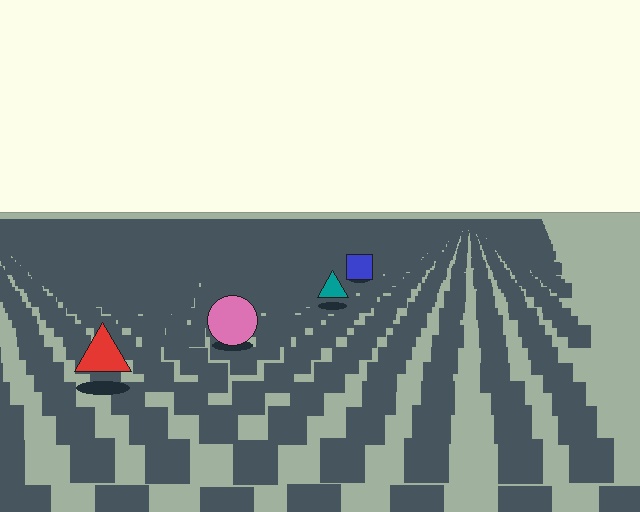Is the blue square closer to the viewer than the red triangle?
No. The red triangle is closer — you can tell from the texture gradient: the ground texture is coarser near it.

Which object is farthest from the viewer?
The blue square is farthest from the viewer. It appears smaller and the ground texture around it is denser.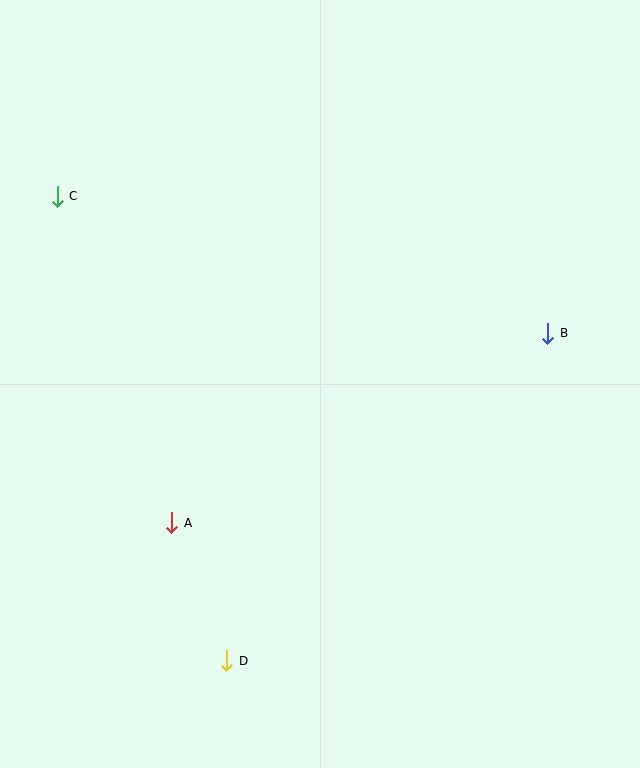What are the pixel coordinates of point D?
Point D is at (227, 661).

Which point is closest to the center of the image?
Point A at (172, 523) is closest to the center.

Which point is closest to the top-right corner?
Point B is closest to the top-right corner.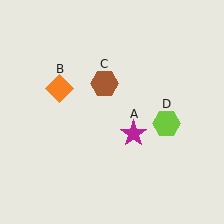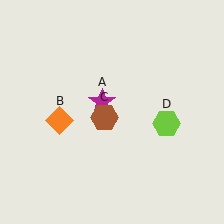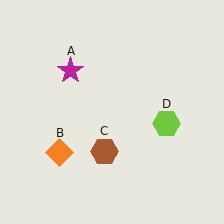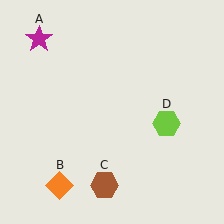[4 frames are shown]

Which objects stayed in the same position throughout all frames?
Lime hexagon (object D) remained stationary.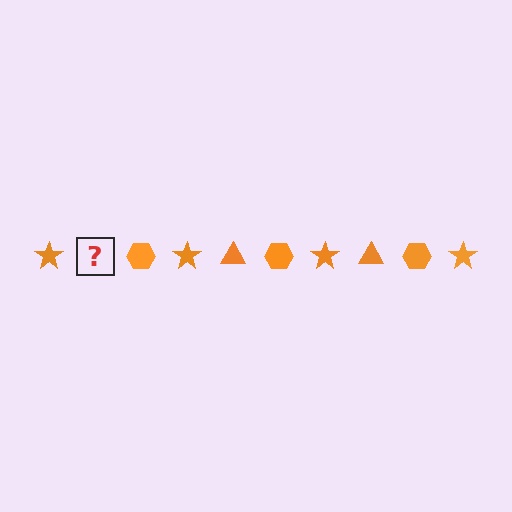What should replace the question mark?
The question mark should be replaced with an orange triangle.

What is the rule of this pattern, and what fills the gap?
The rule is that the pattern cycles through star, triangle, hexagon shapes in orange. The gap should be filled with an orange triangle.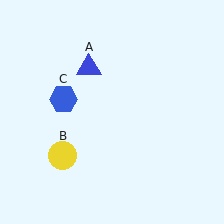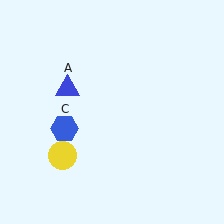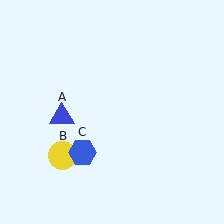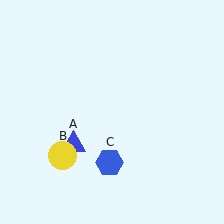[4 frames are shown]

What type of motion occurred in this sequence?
The blue triangle (object A), blue hexagon (object C) rotated counterclockwise around the center of the scene.